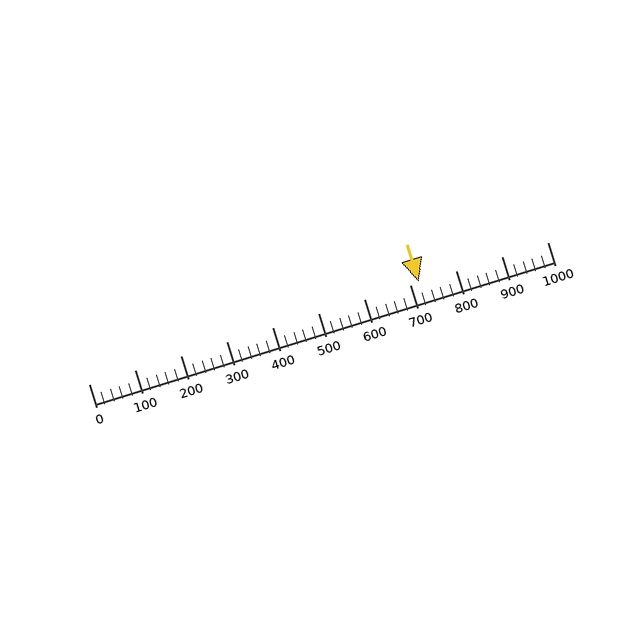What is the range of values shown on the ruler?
The ruler shows values from 0 to 1000.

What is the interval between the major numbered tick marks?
The major tick marks are spaced 100 units apart.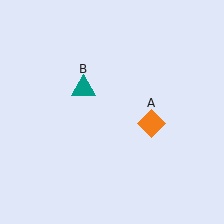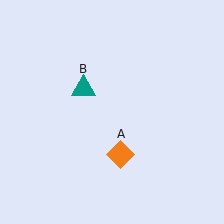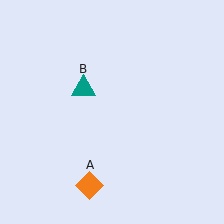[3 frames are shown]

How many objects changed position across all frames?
1 object changed position: orange diamond (object A).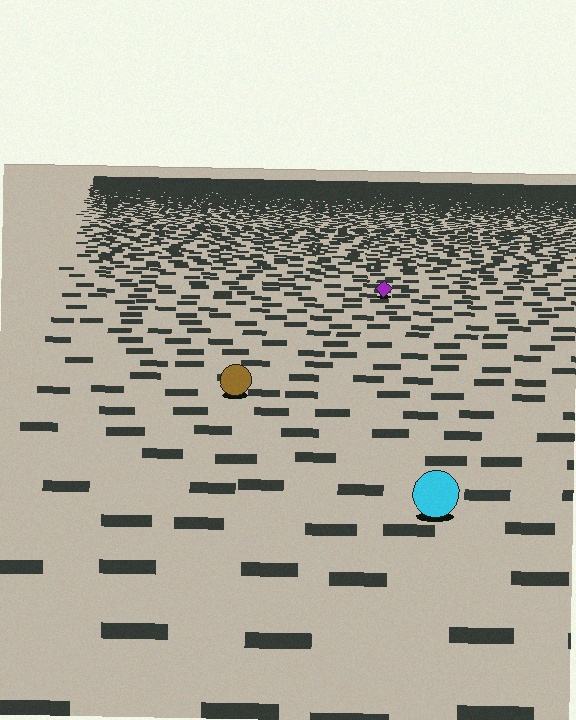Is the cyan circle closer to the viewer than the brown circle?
Yes. The cyan circle is closer — you can tell from the texture gradient: the ground texture is coarser near it.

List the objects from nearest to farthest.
From nearest to farthest: the cyan circle, the brown circle, the purple diamond.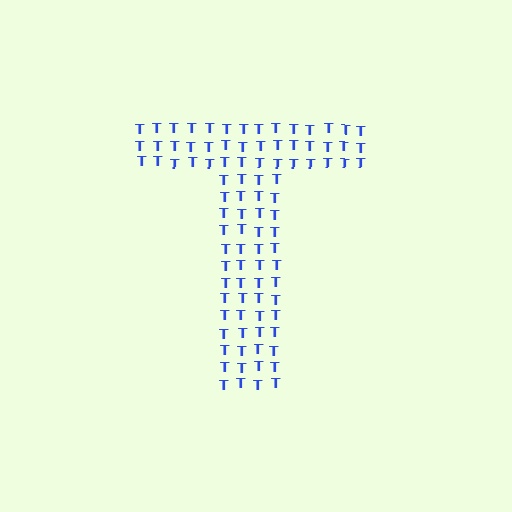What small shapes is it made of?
It is made of small letter T's.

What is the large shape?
The large shape is the letter T.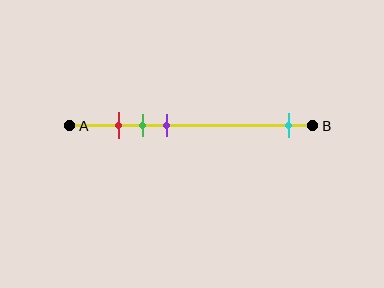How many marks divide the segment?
There are 4 marks dividing the segment.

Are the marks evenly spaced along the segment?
No, the marks are not evenly spaced.